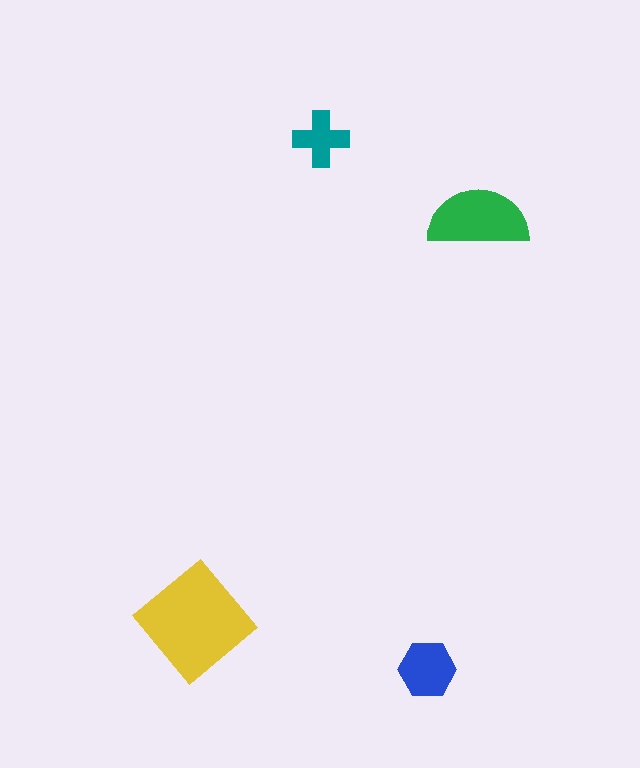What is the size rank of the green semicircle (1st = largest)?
2nd.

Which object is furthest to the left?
The yellow diamond is leftmost.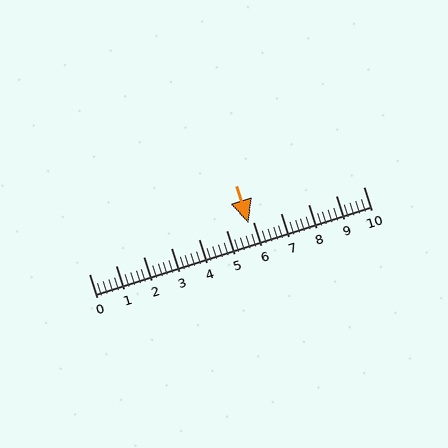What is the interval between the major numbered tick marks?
The major tick marks are spaced 1 units apart.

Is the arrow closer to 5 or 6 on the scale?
The arrow is closer to 6.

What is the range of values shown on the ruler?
The ruler shows values from 0 to 10.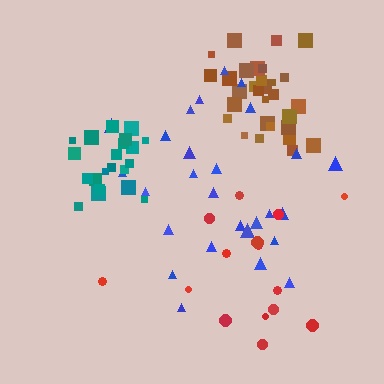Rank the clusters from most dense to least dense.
teal, brown, blue, red.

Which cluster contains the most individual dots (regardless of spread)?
Brown (31).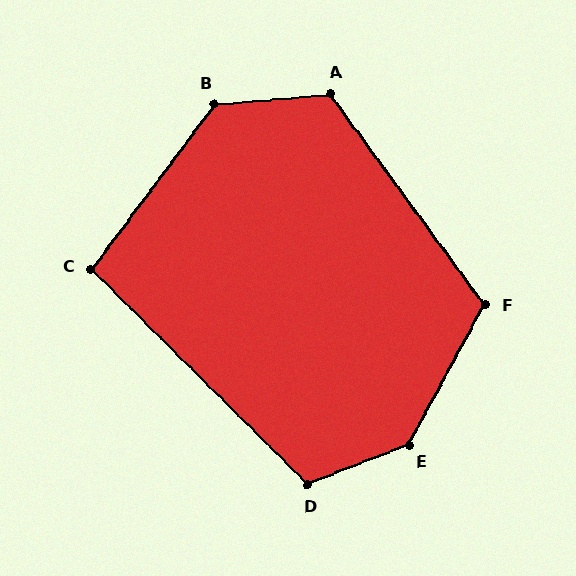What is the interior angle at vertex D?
Approximately 114 degrees (obtuse).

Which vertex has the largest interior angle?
E, at approximately 140 degrees.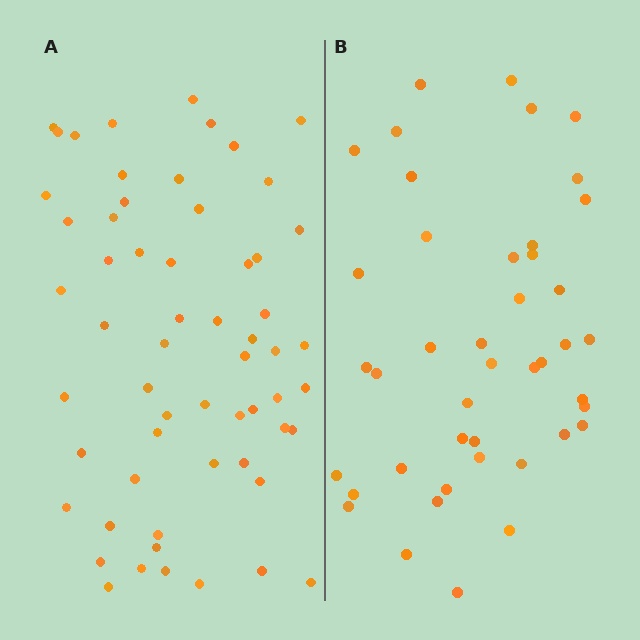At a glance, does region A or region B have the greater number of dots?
Region A (the left region) has more dots.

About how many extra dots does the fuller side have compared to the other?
Region A has approximately 15 more dots than region B.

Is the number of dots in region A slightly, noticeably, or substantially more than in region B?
Region A has noticeably more, but not dramatically so. The ratio is roughly 1.4 to 1.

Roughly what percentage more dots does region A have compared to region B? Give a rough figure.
About 35% more.